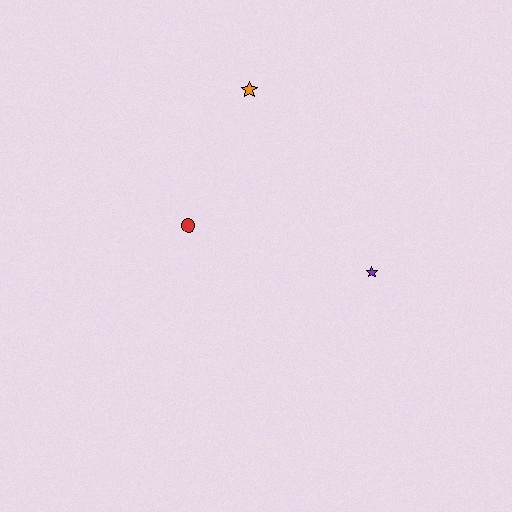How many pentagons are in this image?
There are no pentagons.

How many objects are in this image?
There are 3 objects.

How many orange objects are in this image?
There is 1 orange object.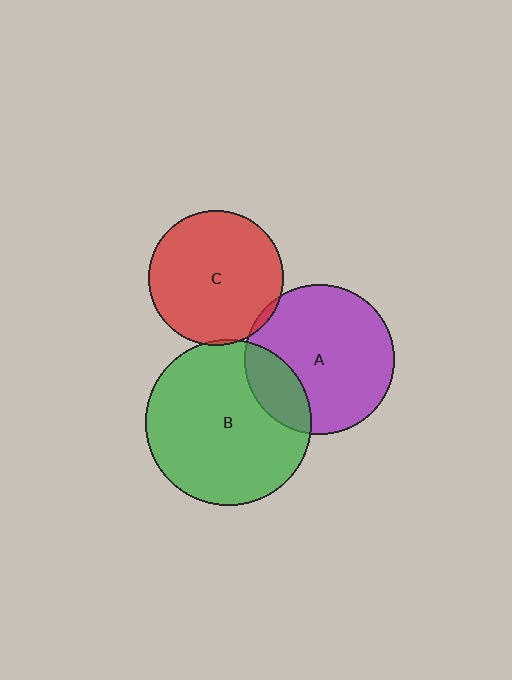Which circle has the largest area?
Circle B (green).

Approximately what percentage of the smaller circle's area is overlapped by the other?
Approximately 20%.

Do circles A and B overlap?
Yes.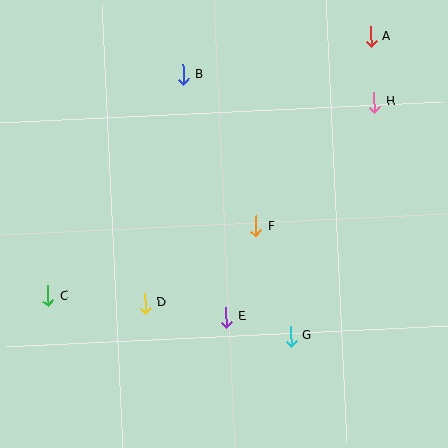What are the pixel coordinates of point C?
Point C is at (48, 296).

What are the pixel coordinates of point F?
Point F is at (256, 226).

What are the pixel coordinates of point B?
Point B is at (183, 75).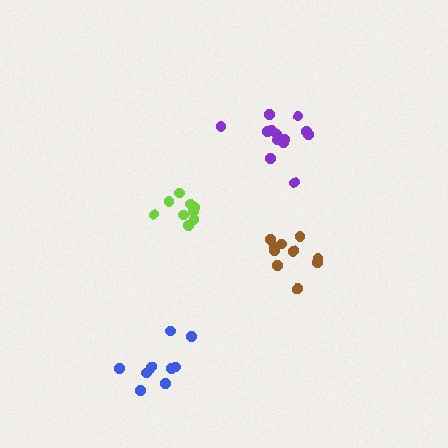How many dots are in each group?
Group 1: 10 dots, Group 2: 9 dots, Group 3: 13 dots, Group 4: 9 dots (41 total).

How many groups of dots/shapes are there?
There are 4 groups.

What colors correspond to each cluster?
The clusters are colored: brown, lime, purple, blue.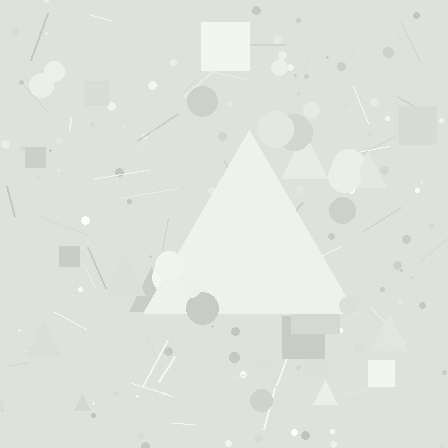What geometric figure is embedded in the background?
A triangle is embedded in the background.